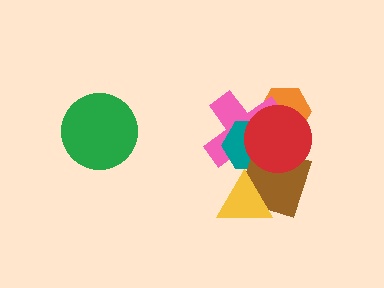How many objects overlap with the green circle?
0 objects overlap with the green circle.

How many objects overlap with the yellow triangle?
1 object overlaps with the yellow triangle.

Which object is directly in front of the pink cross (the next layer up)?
The teal hexagon is directly in front of the pink cross.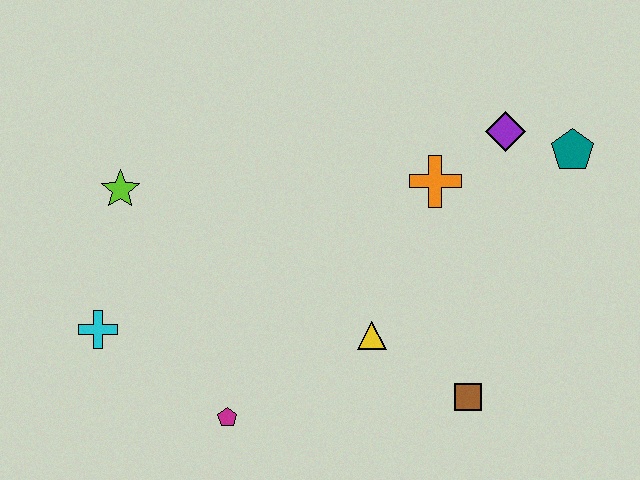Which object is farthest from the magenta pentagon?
The teal pentagon is farthest from the magenta pentagon.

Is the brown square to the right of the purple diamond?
No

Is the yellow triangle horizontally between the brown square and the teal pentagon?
No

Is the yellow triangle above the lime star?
No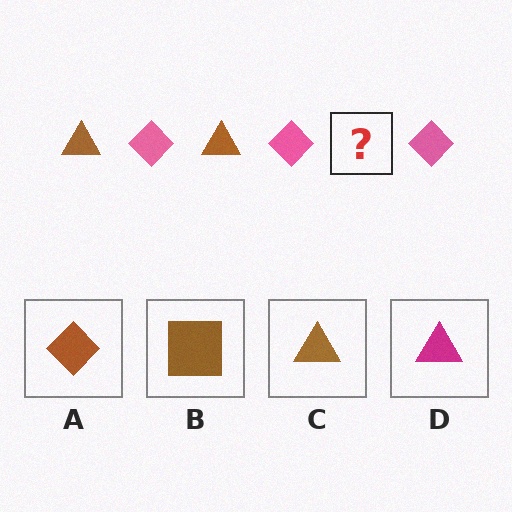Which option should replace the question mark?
Option C.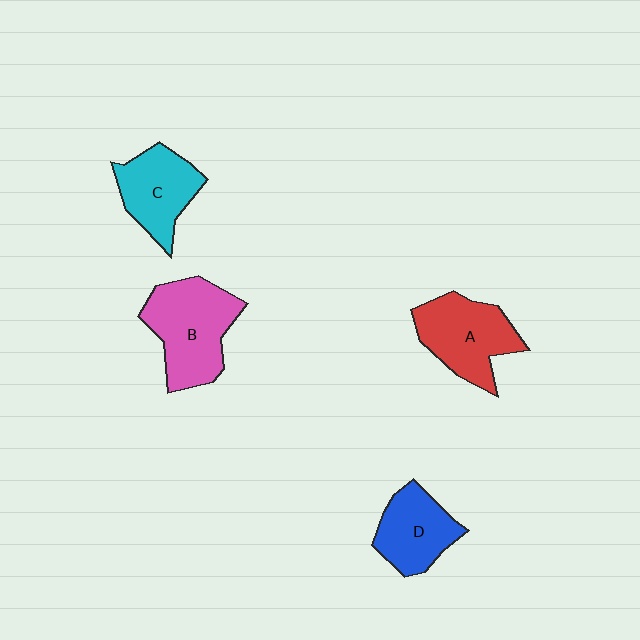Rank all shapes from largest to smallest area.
From largest to smallest: B (pink), A (red), C (cyan), D (blue).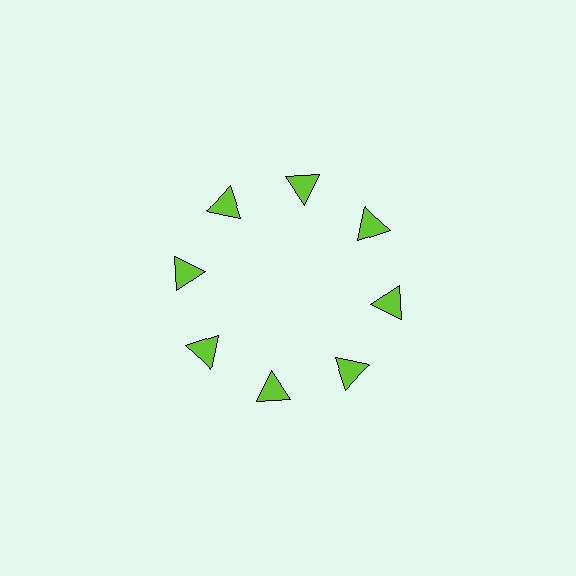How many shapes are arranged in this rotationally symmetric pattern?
There are 8 shapes, arranged in 8 groups of 1.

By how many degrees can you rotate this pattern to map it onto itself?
The pattern maps onto itself every 45 degrees of rotation.